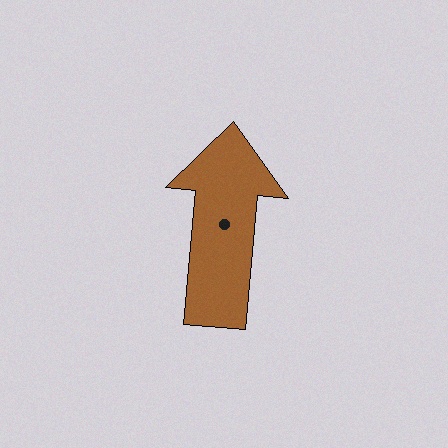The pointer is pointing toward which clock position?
Roughly 12 o'clock.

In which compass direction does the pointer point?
North.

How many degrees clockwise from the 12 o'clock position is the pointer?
Approximately 5 degrees.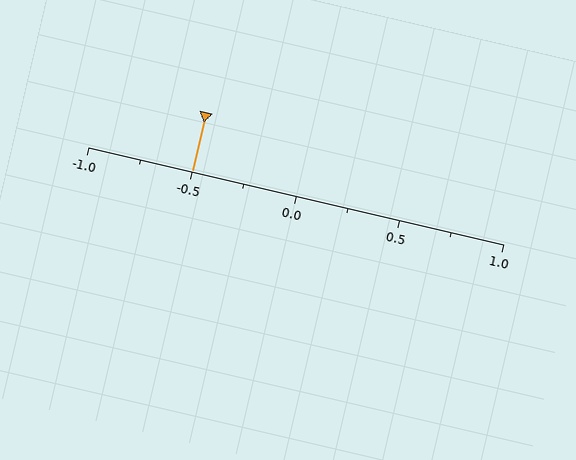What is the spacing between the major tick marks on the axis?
The major ticks are spaced 0.5 apart.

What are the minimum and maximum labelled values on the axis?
The axis runs from -1.0 to 1.0.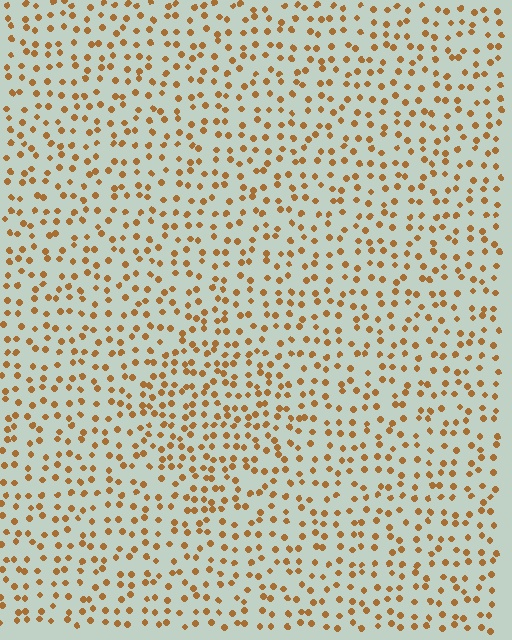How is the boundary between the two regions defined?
The boundary is defined by a change in element density (approximately 1.5x ratio). All elements are the same color, size, and shape.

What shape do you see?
I see a diamond.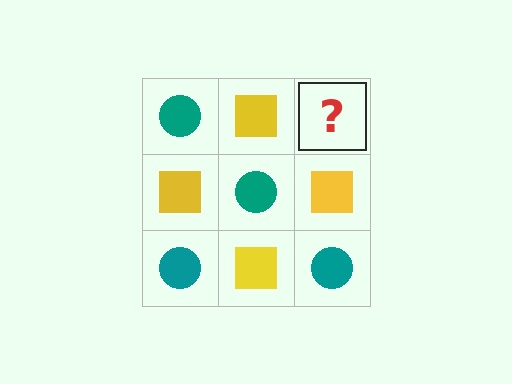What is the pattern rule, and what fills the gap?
The rule is that it alternates teal circle and yellow square in a checkerboard pattern. The gap should be filled with a teal circle.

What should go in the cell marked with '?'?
The missing cell should contain a teal circle.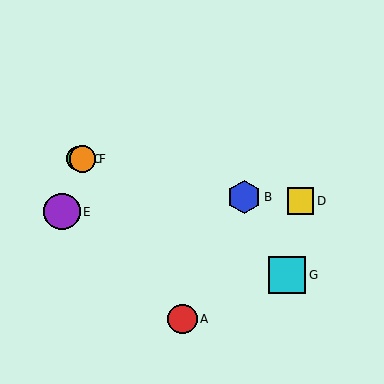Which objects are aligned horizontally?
Objects C, F are aligned horizontally.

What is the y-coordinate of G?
Object G is at y≈275.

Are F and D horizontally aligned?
No, F is at y≈159 and D is at y≈201.